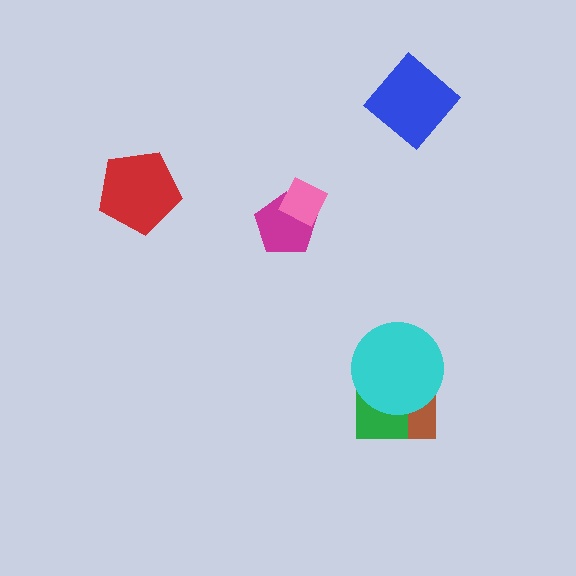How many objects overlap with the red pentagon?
0 objects overlap with the red pentagon.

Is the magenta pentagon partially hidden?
Yes, it is partially covered by another shape.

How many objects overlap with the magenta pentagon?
1 object overlaps with the magenta pentagon.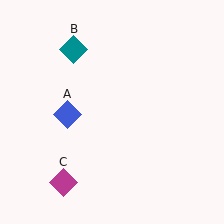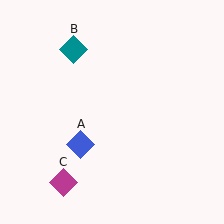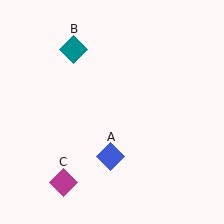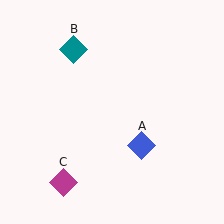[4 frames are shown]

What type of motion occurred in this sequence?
The blue diamond (object A) rotated counterclockwise around the center of the scene.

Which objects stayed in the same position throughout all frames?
Teal diamond (object B) and magenta diamond (object C) remained stationary.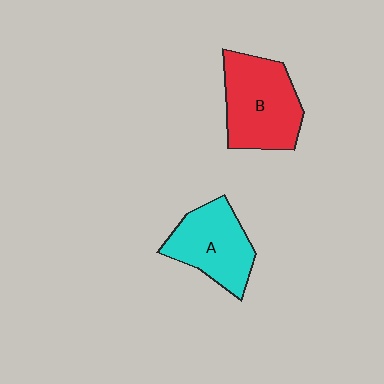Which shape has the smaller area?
Shape A (cyan).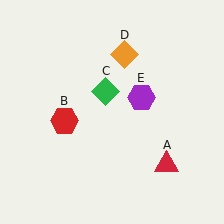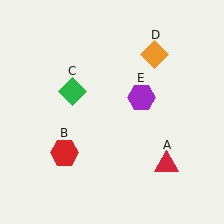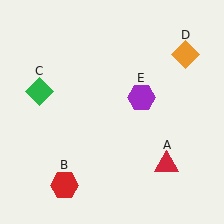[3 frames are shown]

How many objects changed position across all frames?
3 objects changed position: red hexagon (object B), green diamond (object C), orange diamond (object D).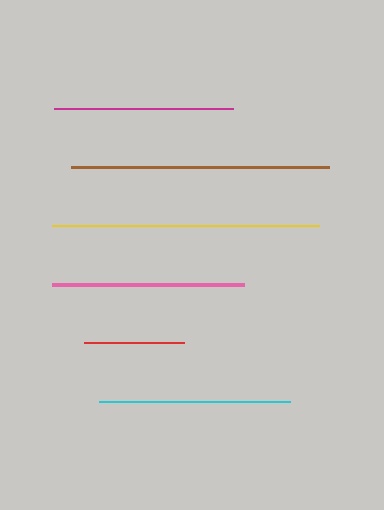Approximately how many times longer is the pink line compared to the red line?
The pink line is approximately 1.9 times the length of the red line.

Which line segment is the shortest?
The red line is the shortest at approximately 100 pixels.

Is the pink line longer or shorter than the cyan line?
The pink line is longer than the cyan line.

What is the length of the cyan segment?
The cyan segment is approximately 191 pixels long.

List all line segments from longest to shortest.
From longest to shortest: yellow, brown, pink, cyan, magenta, red.